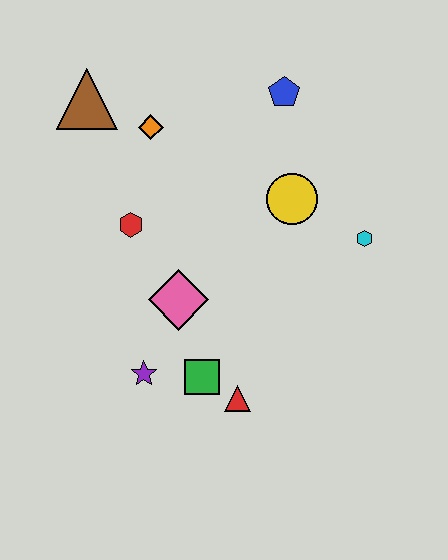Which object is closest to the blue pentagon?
The yellow circle is closest to the blue pentagon.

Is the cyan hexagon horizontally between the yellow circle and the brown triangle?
No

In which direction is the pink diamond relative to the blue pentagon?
The pink diamond is below the blue pentagon.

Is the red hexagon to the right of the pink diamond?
No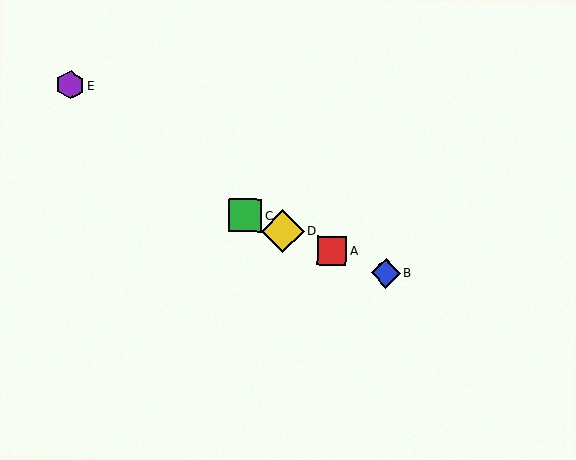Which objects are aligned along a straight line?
Objects A, B, C, D are aligned along a straight line.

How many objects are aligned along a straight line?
4 objects (A, B, C, D) are aligned along a straight line.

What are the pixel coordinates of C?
Object C is at (245, 216).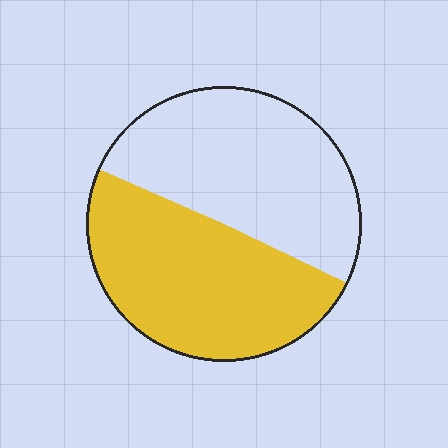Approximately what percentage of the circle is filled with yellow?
Approximately 50%.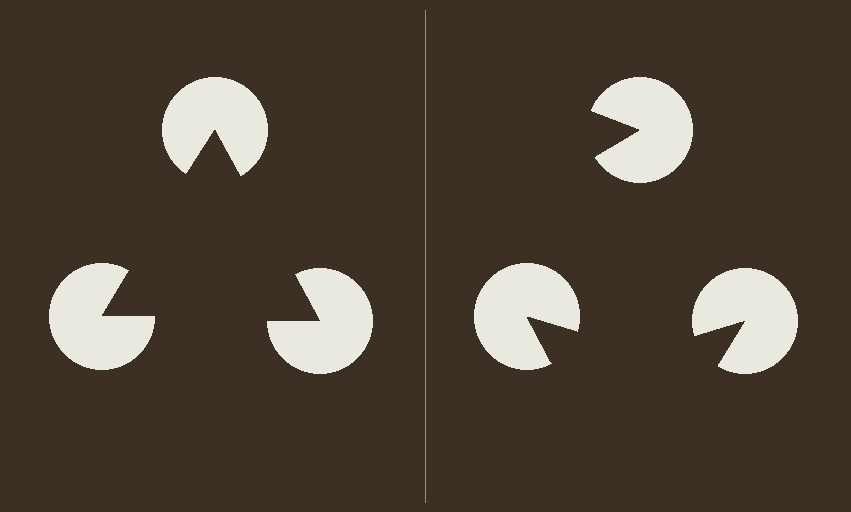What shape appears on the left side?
An illusory triangle.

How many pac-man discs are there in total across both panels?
6 — 3 on each side.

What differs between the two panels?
The pac-man discs are positioned identically on both sides; only the wedge orientations differ. On the left they align to a triangle; on the right they are misaligned.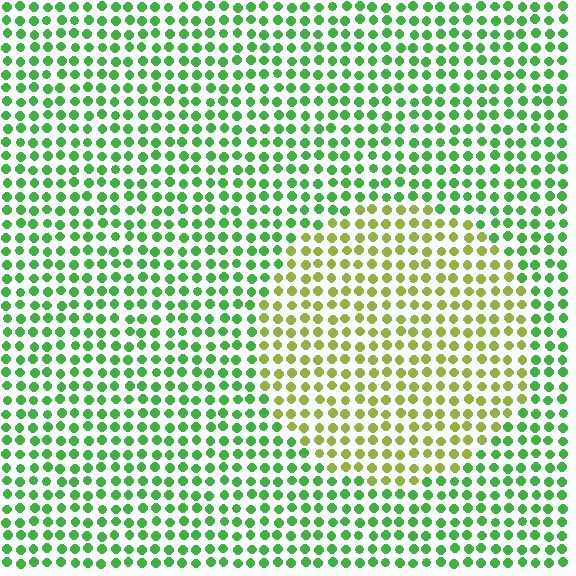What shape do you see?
I see a circle.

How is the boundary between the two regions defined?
The boundary is defined purely by a slight shift in hue (about 44 degrees). Spacing, size, and orientation are identical on both sides.